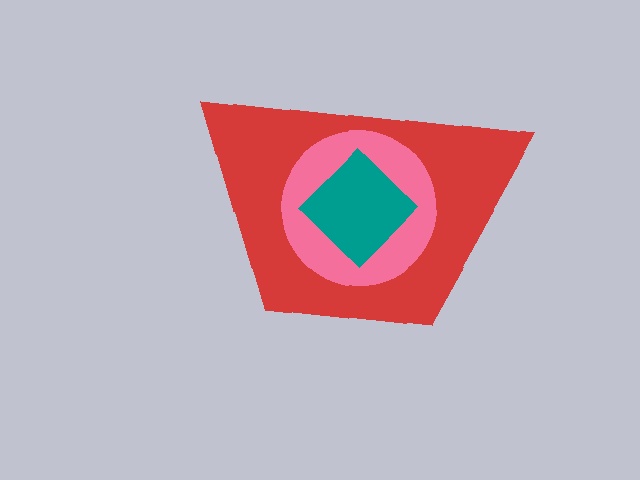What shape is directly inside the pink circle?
The teal diamond.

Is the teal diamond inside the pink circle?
Yes.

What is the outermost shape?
The red trapezoid.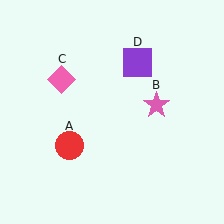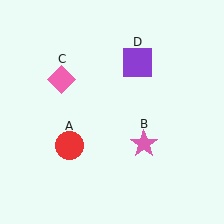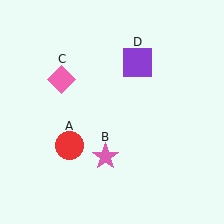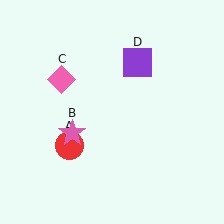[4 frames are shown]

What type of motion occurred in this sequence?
The pink star (object B) rotated clockwise around the center of the scene.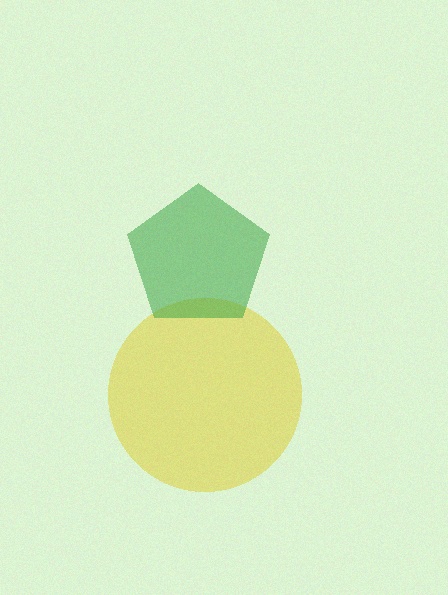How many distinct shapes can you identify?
There are 2 distinct shapes: a yellow circle, a green pentagon.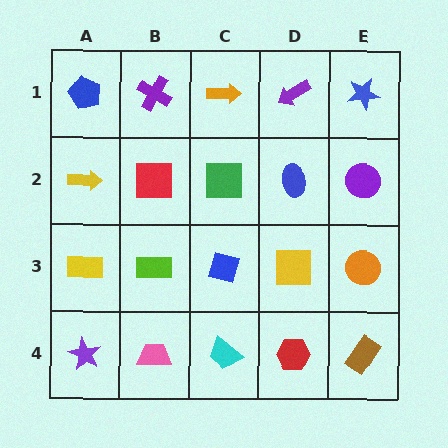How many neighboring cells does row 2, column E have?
3.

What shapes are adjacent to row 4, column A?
A yellow rectangle (row 3, column A), a pink trapezoid (row 4, column B).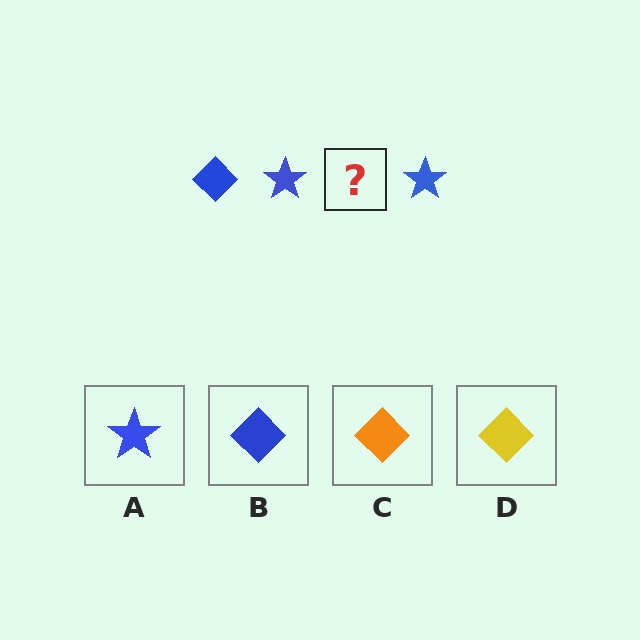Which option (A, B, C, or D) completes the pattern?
B.